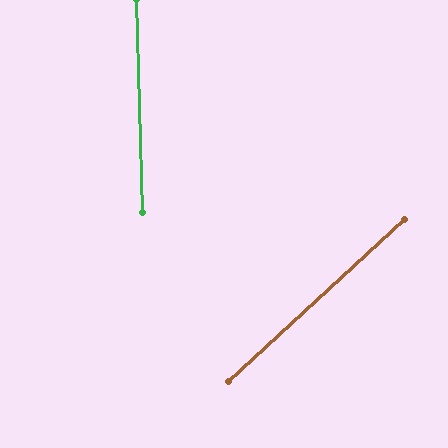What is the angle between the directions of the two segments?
Approximately 49 degrees.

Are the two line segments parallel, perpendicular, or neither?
Neither parallel nor perpendicular — they differ by about 49°.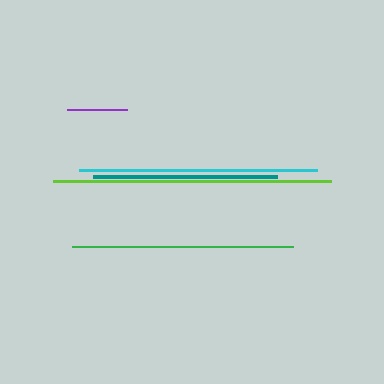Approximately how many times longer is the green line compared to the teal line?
The green line is approximately 1.2 times the length of the teal line.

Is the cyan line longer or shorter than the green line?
The cyan line is longer than the green line.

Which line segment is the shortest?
The purple line is the shortest at approximately 60 pixels.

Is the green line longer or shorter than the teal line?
The green line is longer than the teal line.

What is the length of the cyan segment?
The cyan segment is approximately 238 pixels long.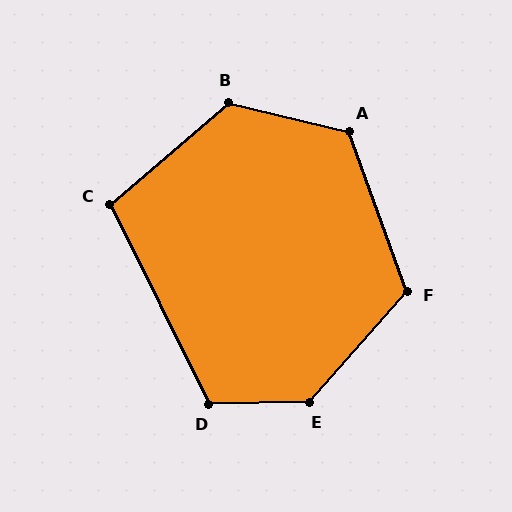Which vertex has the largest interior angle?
E, at approximately 133 degrees.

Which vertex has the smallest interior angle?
C, at approximately 104 degrees.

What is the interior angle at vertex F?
Approximately 118 degrees (obtuse).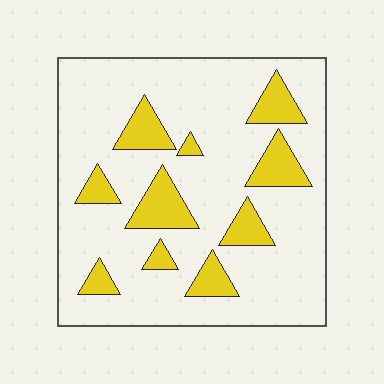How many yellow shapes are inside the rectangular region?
10.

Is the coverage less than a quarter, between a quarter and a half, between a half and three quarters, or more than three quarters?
Less than a quarter.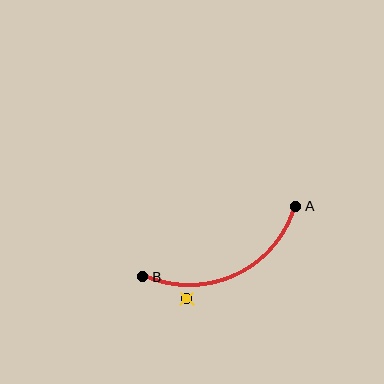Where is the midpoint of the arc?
The arc midpoint is the point on the curve farthest from the straight line joining A and B. It sits below that line.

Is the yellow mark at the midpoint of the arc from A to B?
No — the yellow mark does not lie on the arc at all. It sits slightly outside the curve.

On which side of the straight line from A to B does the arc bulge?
The arc bulges below the straight line connecting A and B.